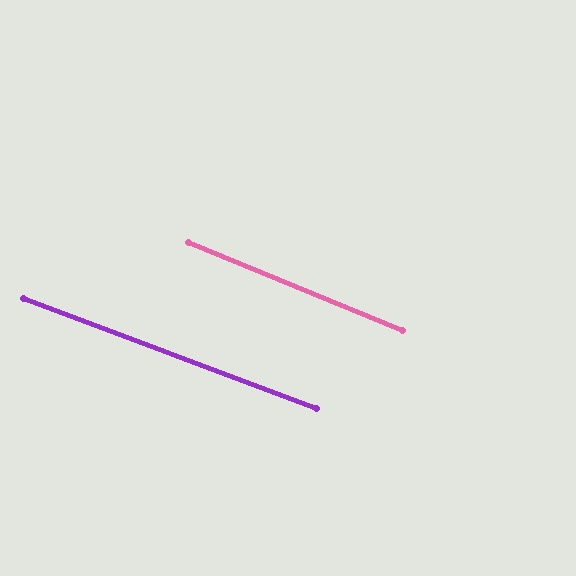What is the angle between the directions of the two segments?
Approximately 2 degrees.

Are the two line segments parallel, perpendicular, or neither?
Parallel — their directions differ by only 1.7°.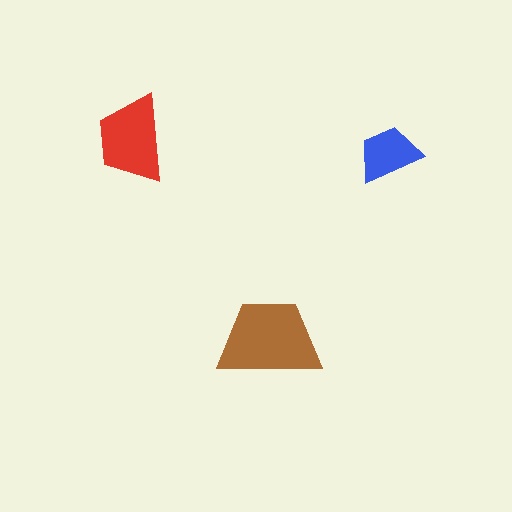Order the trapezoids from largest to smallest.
the brown one, the red one, the blue one.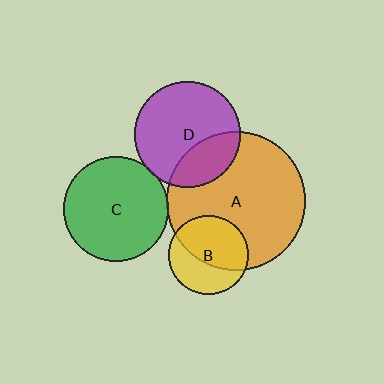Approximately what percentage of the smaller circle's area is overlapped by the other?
Approximately 30%.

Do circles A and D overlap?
Yes.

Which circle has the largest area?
Circle A (orange).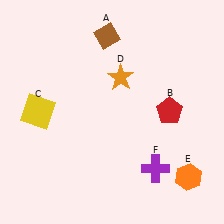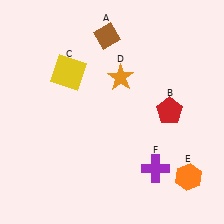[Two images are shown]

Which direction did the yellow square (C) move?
The yellow square (C) moved up.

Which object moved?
The yellow square (C) moved up.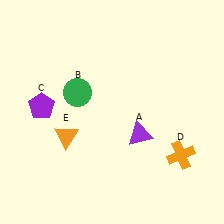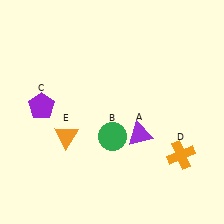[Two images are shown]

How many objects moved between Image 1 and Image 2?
1 object moved between the two images.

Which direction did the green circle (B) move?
The green circle (B) moved down.